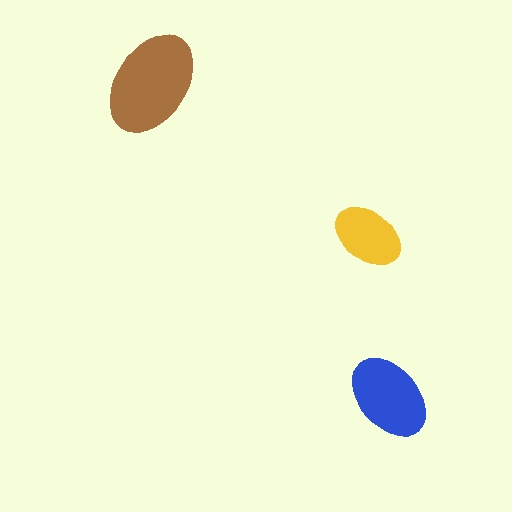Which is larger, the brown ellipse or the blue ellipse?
The brown one.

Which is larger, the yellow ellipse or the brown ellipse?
The brown one.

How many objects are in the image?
There are 3 objects in the image.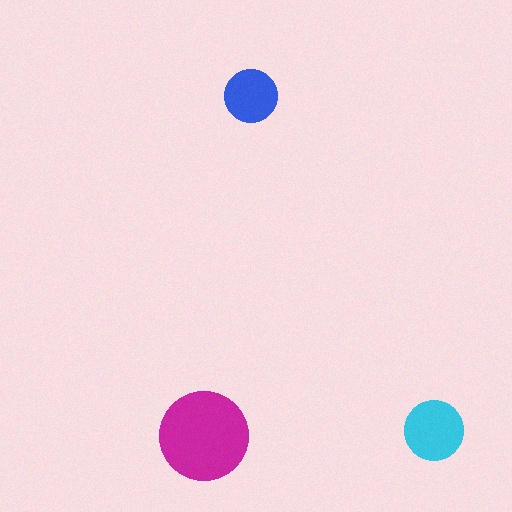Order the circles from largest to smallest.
the magenta one, the cyan one, the blue one.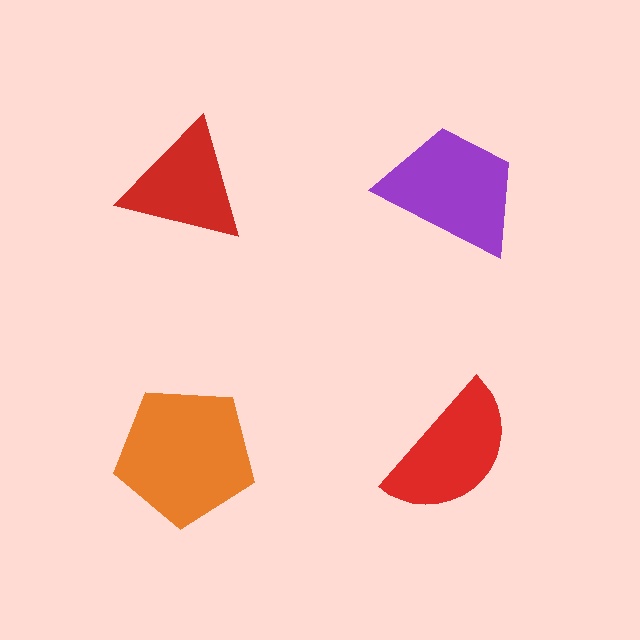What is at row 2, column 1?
An orange pentagon.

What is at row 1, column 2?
A purple trapezoid.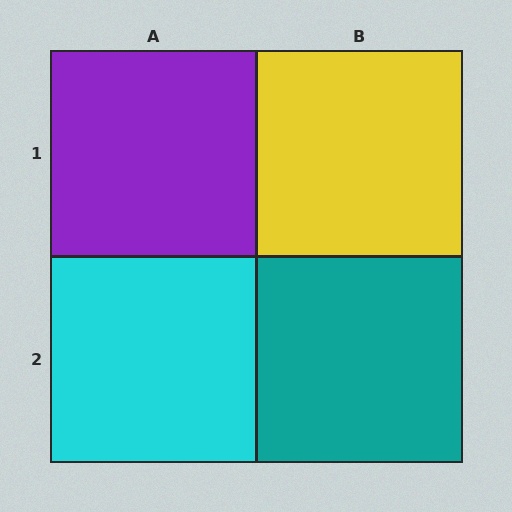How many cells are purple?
1 cell is purple.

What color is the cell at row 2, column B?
Teal.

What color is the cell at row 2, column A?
Cyan.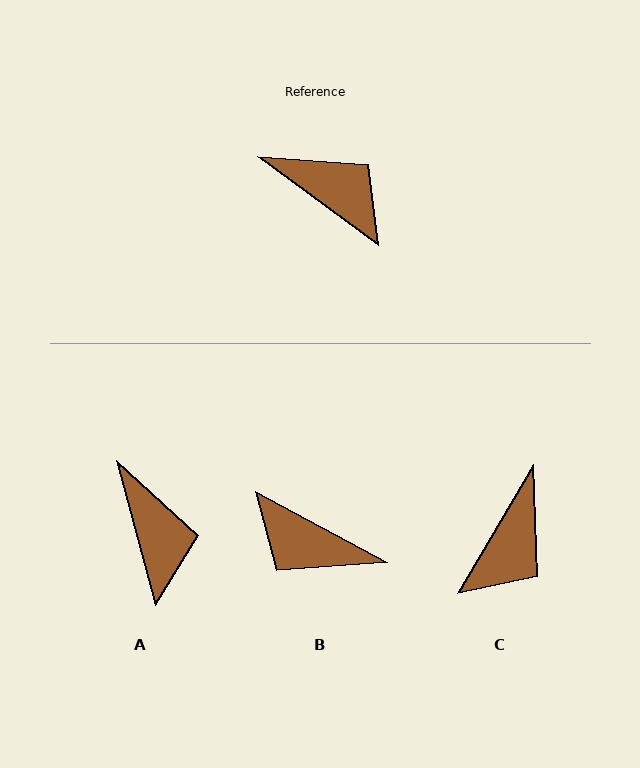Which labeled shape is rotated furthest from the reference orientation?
B, about 172 degrees away.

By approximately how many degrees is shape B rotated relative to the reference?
Approximately 172 degrees clockwise.